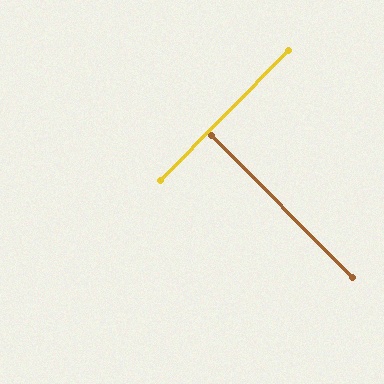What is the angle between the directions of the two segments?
Approximately 90 degrees.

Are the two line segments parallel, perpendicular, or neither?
Perpendicular — they meet at approximately 90°.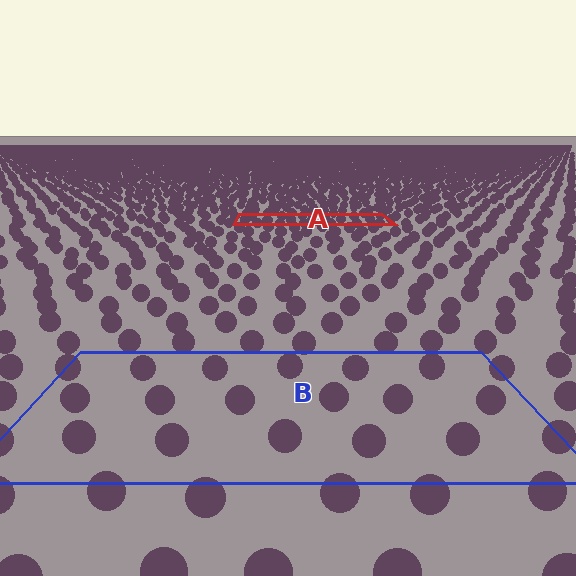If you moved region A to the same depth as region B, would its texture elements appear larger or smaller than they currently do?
They would appear larger. At a closer depth, the same texture elements are projected at a bigger on-screen size.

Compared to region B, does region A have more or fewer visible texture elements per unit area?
Region A has more texture elements per unit area — they are packed more densely because it is farther away.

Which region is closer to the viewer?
Region B is closer. The texture elements there are larger and more spread out.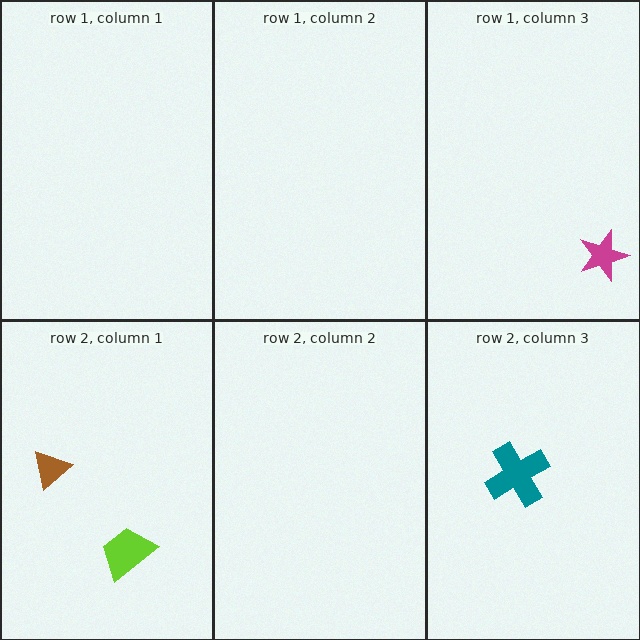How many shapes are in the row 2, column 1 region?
2.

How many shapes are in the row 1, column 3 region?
1.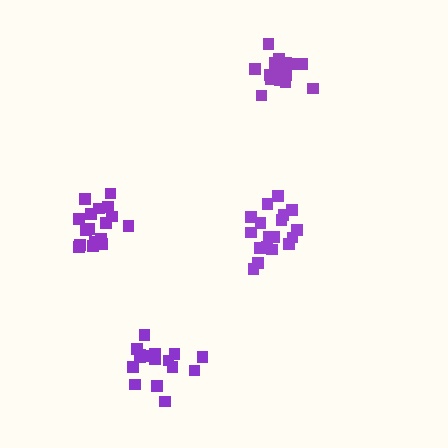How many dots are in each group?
Group 1: 16 dots, Group 2: 17 dots, Group 3: 16 dots, Group 4: 18 dots (67 total).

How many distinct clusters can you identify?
There are 4 distinct clusters.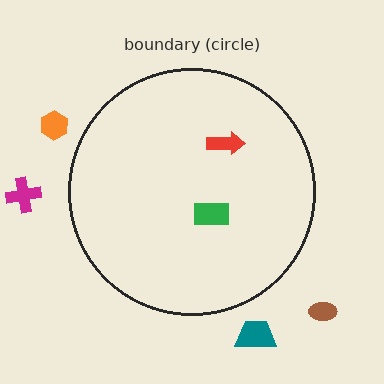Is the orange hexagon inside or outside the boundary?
Outside.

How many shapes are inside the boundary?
2 inside, 4 outside.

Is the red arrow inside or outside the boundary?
Inside.